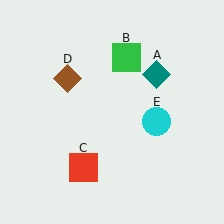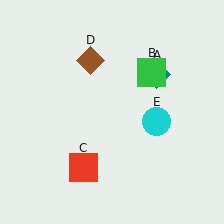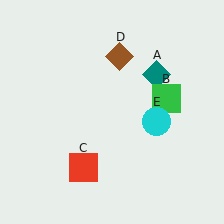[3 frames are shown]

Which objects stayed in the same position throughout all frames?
Teal diamond (object A) and red square (object C) and cyan circle (object E) remained stationary.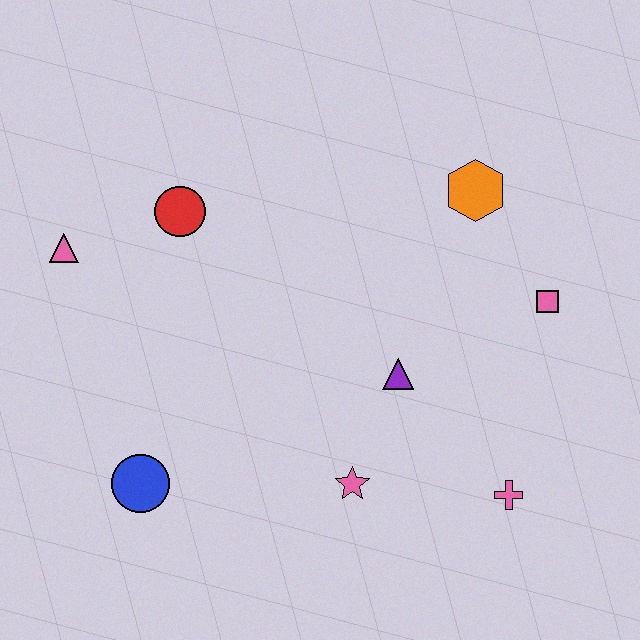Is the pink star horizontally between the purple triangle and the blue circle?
Yes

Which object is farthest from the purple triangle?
The pink triangle is farthest from the purple triangle.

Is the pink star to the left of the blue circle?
No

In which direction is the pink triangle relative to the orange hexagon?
The pink triangle is to the left of the orange hexagon.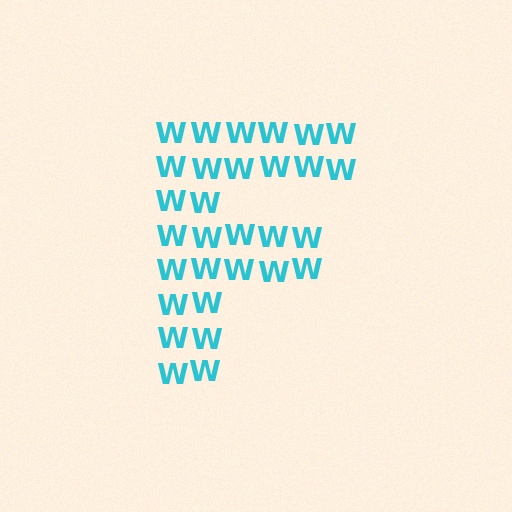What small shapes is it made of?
It is made of small letter W's.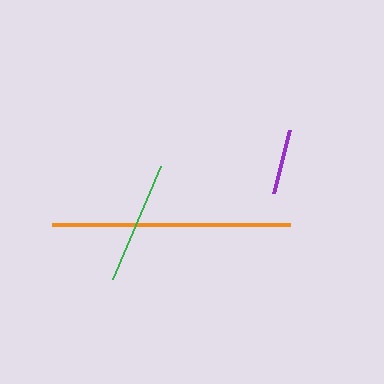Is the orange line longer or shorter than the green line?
The orange line is longer than the green line.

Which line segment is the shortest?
The purple line is the shortest at approximately 65 pixels.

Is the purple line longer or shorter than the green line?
The green line is longer than the purple line.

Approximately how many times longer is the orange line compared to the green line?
The orange line is approximately 2.0 times the length of the green line.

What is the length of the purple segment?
The purple segment is approximately 65 pixels long.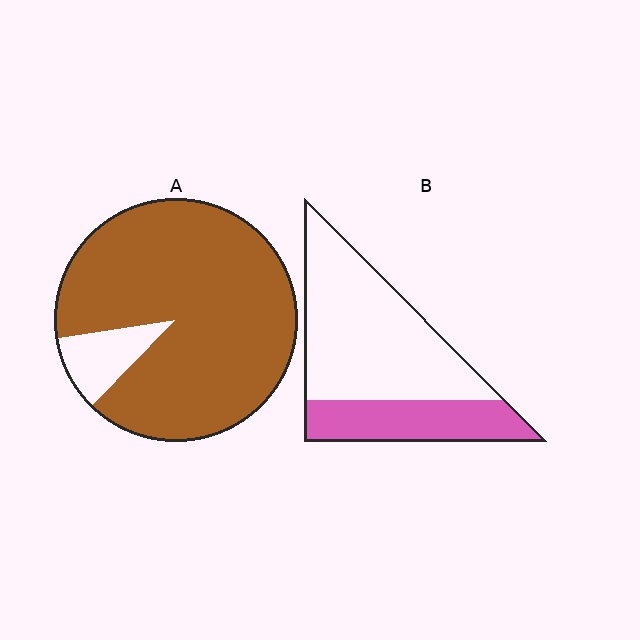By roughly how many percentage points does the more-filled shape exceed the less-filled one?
By roughly 60 percentage points (A over B).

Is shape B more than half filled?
No.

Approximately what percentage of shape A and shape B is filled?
A is approximately 90% and B is approximately 30%.